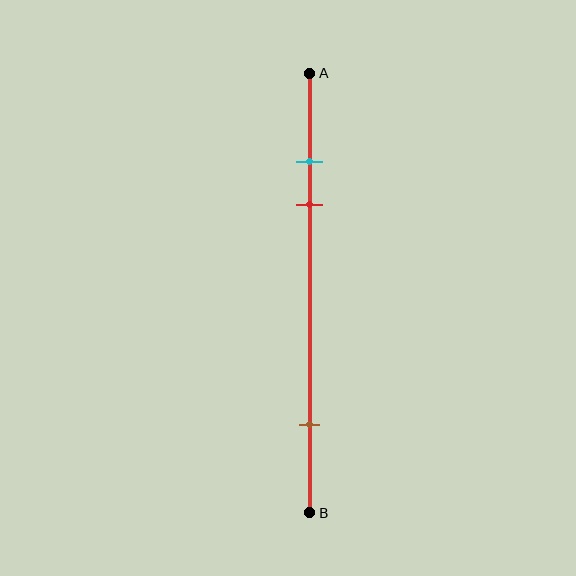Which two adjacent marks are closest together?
The cyan and red marks are the closest adjacent pair.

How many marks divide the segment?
There are 3 marks dividing the segment.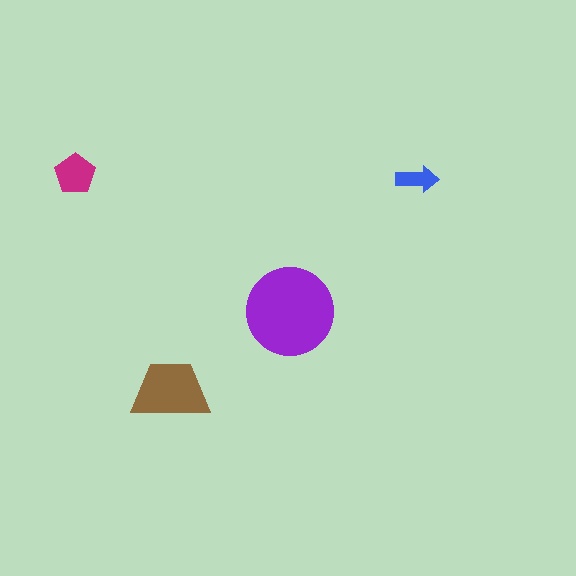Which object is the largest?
The purple circle.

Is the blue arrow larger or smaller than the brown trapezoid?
Smaller.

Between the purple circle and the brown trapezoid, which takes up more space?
The purple circle.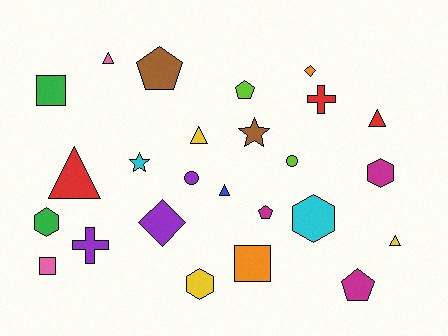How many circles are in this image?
There are 2 circles.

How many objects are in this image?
There are 25 objects.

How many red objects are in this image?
There are 3 red objects.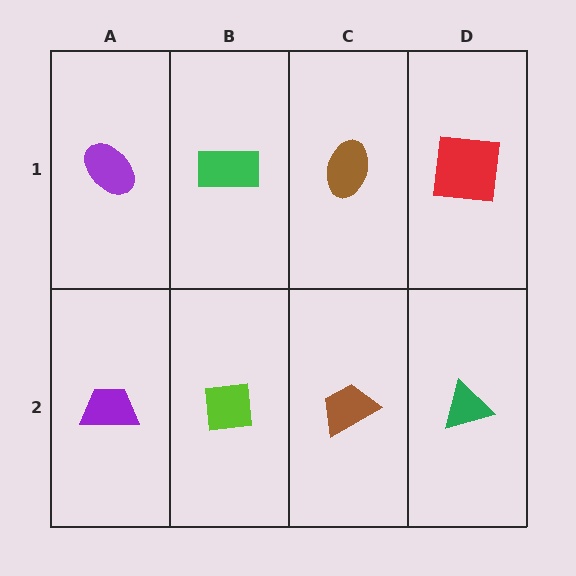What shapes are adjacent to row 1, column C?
A brown trapezoid (row 2, column C), a green rectangle (row 1, column B), a red square (row 1, column D).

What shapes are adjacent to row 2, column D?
A red square (row 1, column D), a brown trapezoid (row 2, column C).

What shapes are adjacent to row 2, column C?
A brown ellipse (row 1, column C), a lime square (row 2, column B), a green triangle (row 2, column D).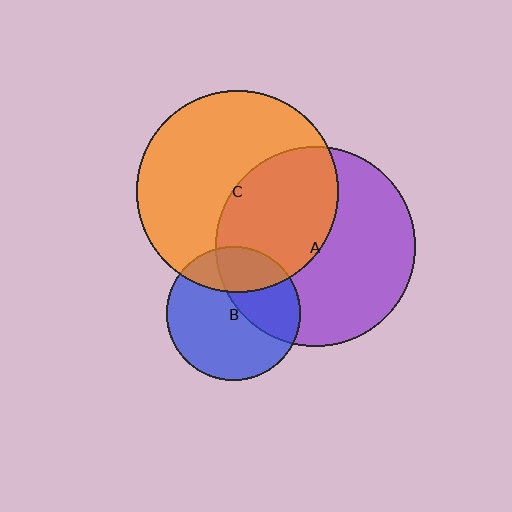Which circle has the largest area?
Circle C (orange).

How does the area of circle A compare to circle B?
Approximately 2.2 times.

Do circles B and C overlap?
Yes.